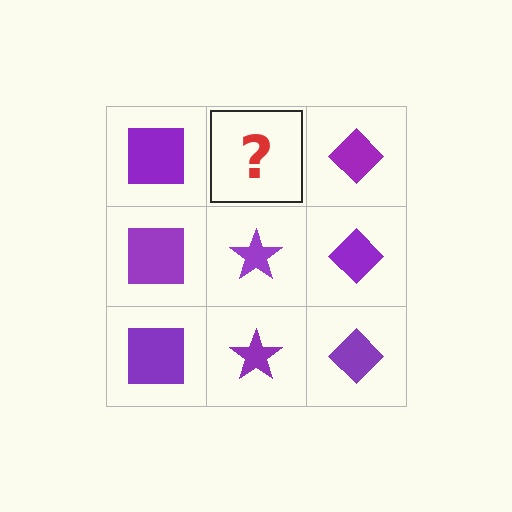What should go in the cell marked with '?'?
The missing cell should contain a purple star.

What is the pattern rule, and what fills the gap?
The rule is that each column has a consistent shape. The gap should be filled with a purple star.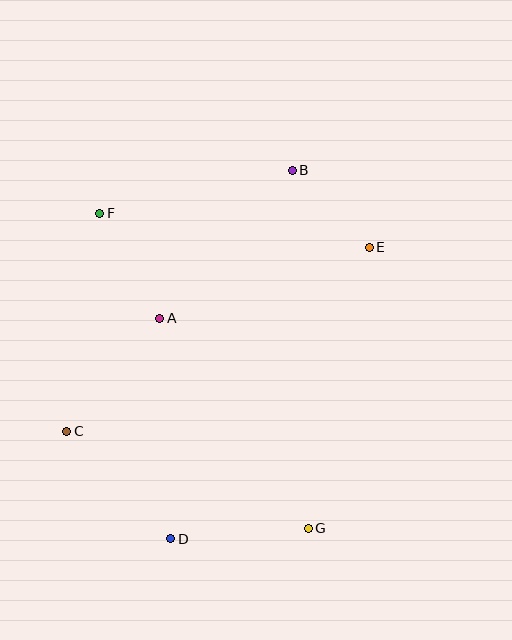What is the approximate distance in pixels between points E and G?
The distance between E and G is approximately 288 pixels.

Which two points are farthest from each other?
Points B and D are farthest from each other.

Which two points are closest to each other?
Points B and E are closest to each other.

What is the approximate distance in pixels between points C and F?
The distance between C and F is approximately 221 pixels.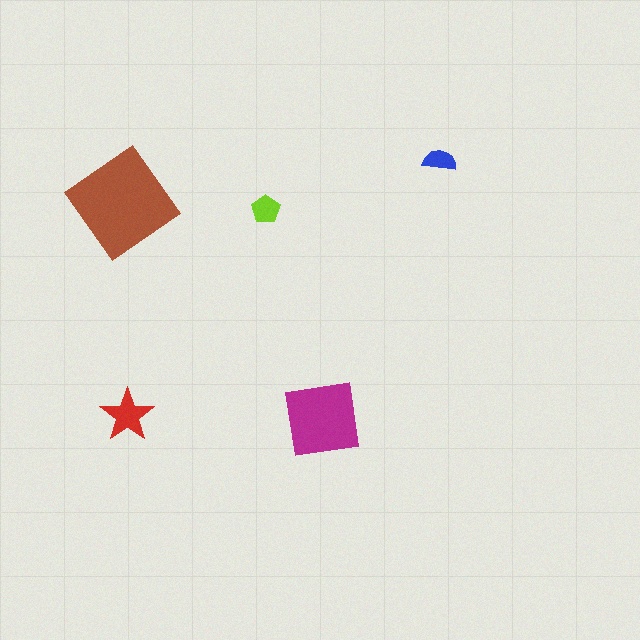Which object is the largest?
The brown diamond.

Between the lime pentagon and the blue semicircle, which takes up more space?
The lime pentagon.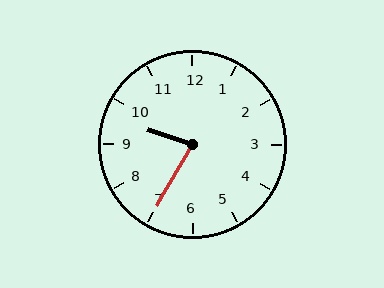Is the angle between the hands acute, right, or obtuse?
It is acute.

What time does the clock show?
9:35.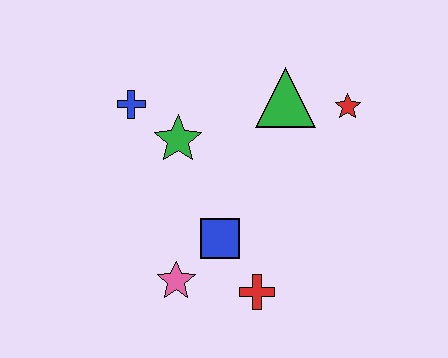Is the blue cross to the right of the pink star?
No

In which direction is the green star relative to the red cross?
The green star is above the red cross.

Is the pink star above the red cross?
Yes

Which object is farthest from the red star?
The pink star is farthest from the red star.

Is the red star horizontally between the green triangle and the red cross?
No